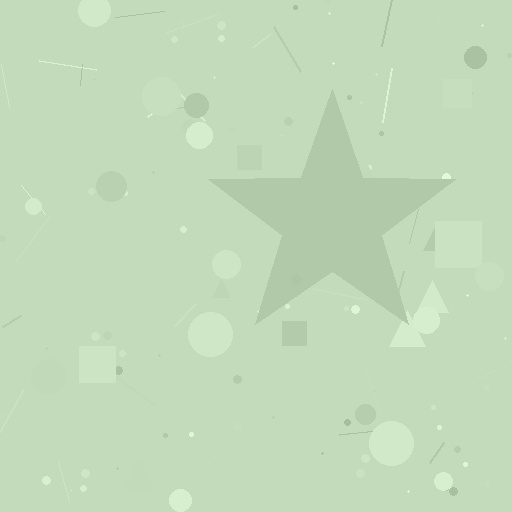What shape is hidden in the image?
A star is hidden in the image.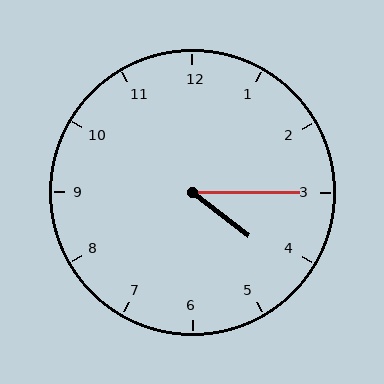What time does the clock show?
4:15.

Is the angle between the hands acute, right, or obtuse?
It is acute.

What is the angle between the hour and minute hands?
Approximately 38 degrees.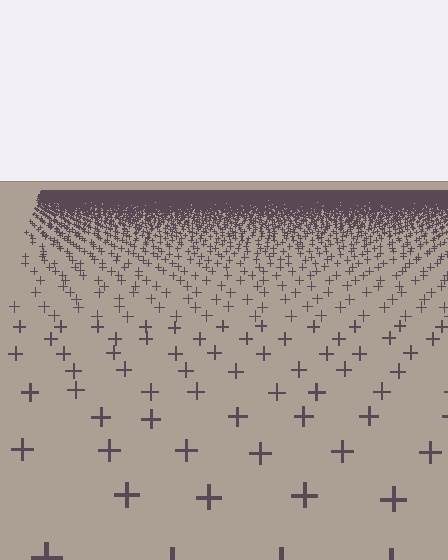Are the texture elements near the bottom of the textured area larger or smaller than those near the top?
Larger. Near the bottom, elements are closer to the viewer and appear at a bigger on-screen size.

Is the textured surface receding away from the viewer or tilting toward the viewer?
The surface is receding away from the viewer. Texture elements get smaller and denser toward the top.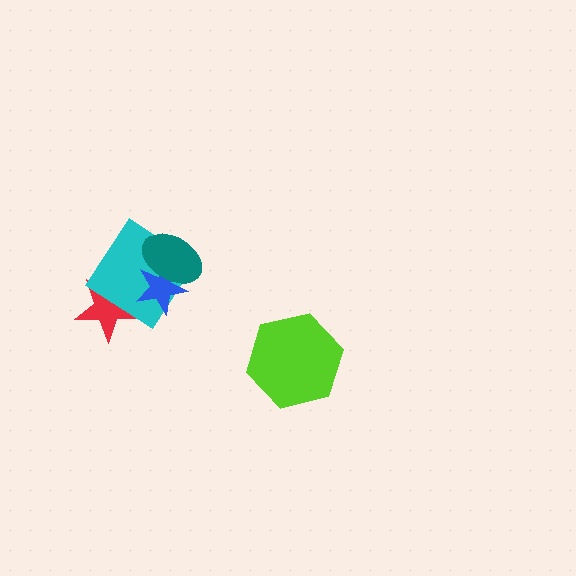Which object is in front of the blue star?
The teal ellipse is in front of the blue star.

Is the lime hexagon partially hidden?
No, no other shape covers it.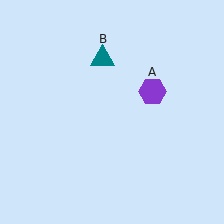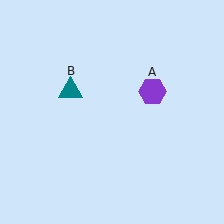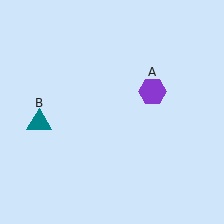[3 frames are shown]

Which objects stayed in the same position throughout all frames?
Purple hexagon (object A) remained stationary.